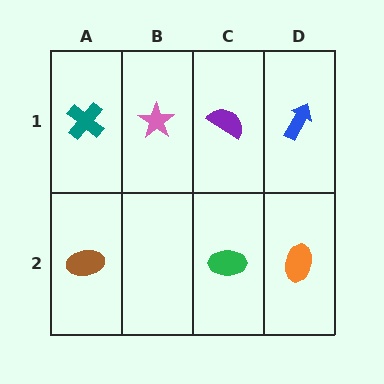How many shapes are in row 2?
3 shapes.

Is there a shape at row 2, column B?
No, that cell is empty.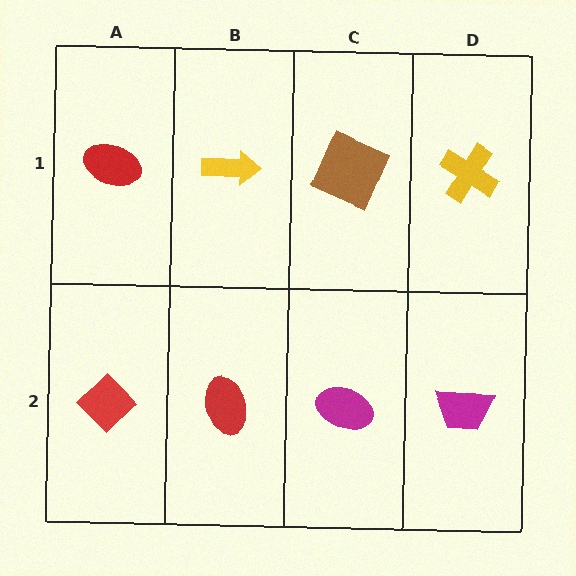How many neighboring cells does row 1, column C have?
3.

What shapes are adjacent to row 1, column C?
A magenta ellipse (row 2, column C), a yellow arrow (row 1, column B), a yellow cross (row 1, column D).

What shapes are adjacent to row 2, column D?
A yellow cross (row 1, column D), a magenta ellipse (row 2, column C).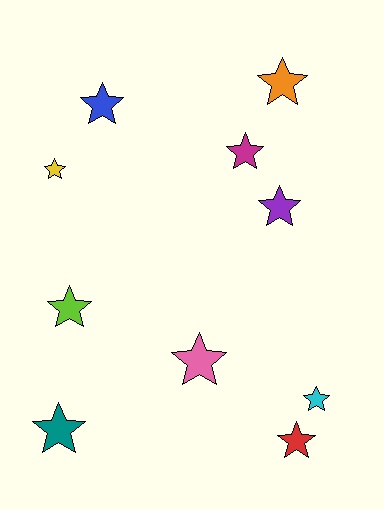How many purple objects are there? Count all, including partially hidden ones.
There is 1 purple object.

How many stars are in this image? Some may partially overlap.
There are 10 stars.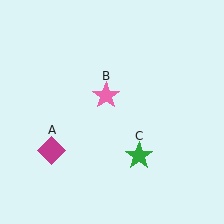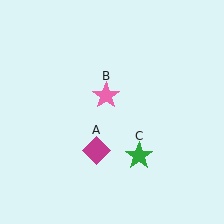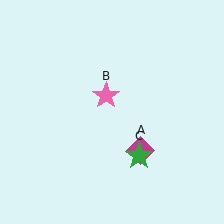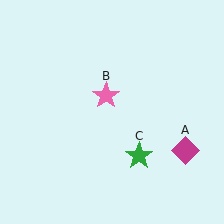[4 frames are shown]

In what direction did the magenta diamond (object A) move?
The magenta diamond (object A) moved right.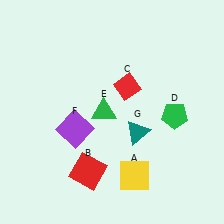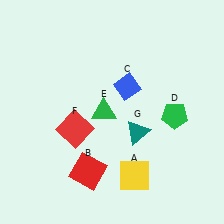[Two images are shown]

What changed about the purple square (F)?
In Image 1, F is purple. In Image 2, it changed to red.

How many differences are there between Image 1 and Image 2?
There are 2 differences between the two images.